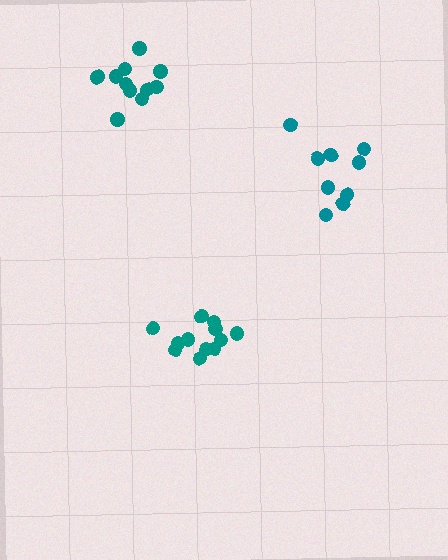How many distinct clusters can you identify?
There are 3 distinct clusters.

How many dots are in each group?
Group 1: 12 dots, Group 2: 11 dots, Group 3: 10 dots (33 total).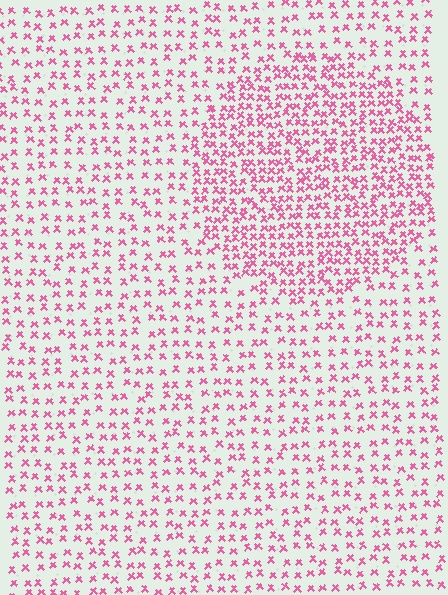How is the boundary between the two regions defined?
The boundary is defined by a change in element density (approximately 1.9x ratio). All elements are the same color, size, and shape.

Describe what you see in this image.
The image contains small pink elements arranged at two different densities. A circle-shaped region is visible where the elements are more densely packed than the surrounding area.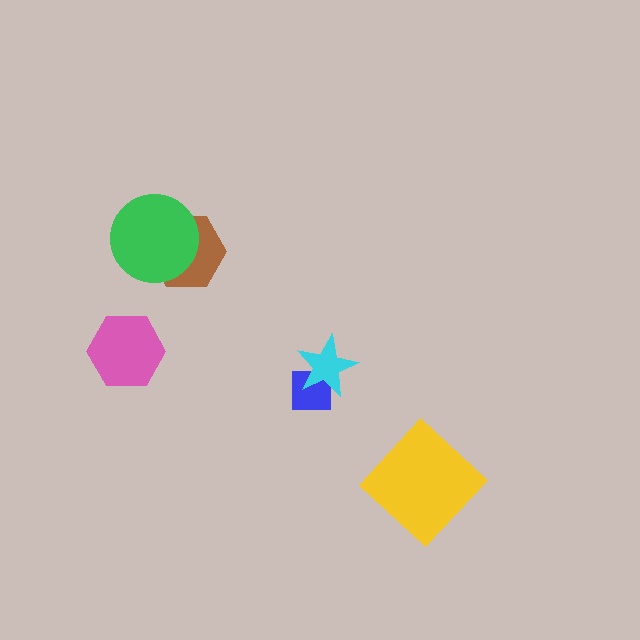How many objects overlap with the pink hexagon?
0 objects overlap with the pink hexagon.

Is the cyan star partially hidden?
No, no other shape covers it.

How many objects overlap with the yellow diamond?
0 objects overlap with the yellow diamond.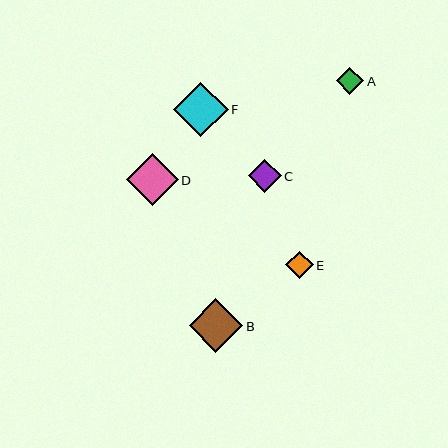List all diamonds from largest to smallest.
From largest to smallest: F, B, D, C, E, A.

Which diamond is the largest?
Diamond F is the largest with a size of approximately 55 pixels.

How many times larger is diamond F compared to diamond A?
Diamond F is approximately 2.0 times the size of diamond A.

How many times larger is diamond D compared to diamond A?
Diamond D is approximately 1.9 times the size of diamond A.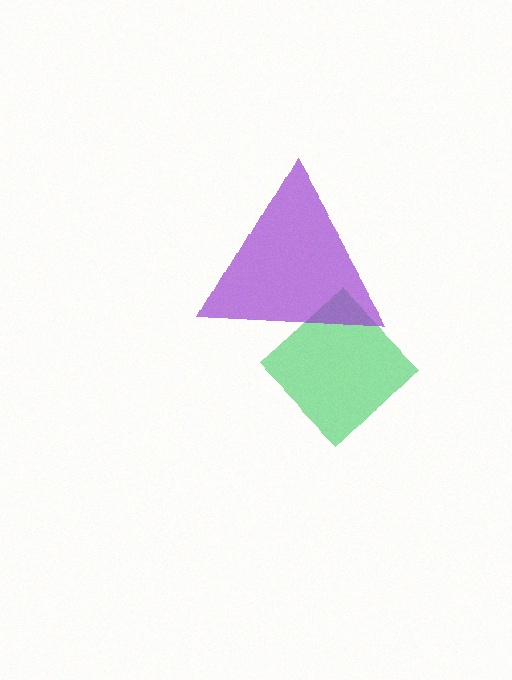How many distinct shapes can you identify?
There are 2 distinct shapes: a green diamond, a purple triangle.